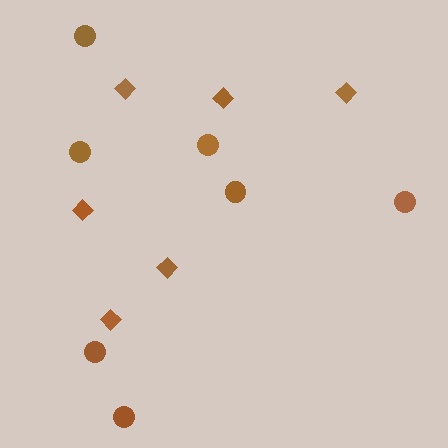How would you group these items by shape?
There are 2 groups: one group of diamonds (6) and one group of circles (7).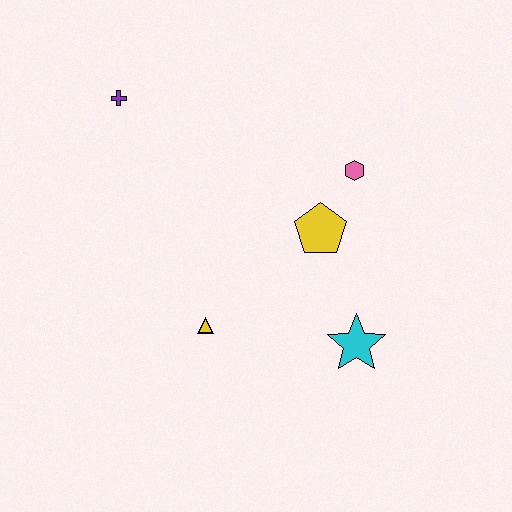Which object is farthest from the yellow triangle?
The purple cross is farthest from the yellow triangle.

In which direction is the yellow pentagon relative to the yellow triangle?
The yellow pentagon is to the right of the yellow triangle.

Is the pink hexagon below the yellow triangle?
No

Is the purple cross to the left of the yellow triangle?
Yes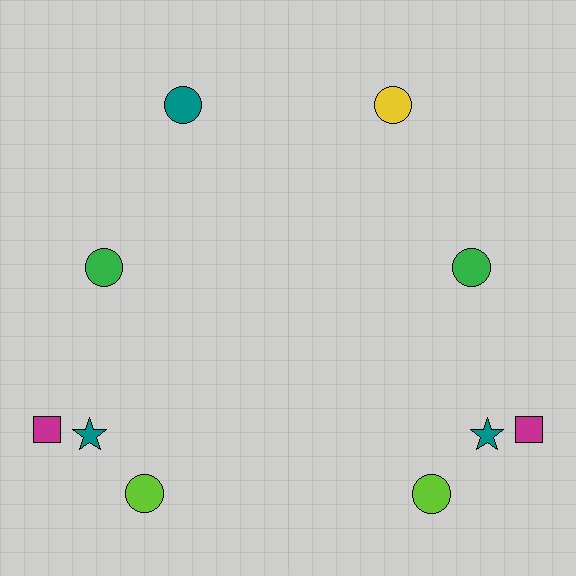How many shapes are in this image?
There are 10 shapes in this image.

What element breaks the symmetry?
The yellow circle on the right side breaks the symmetry — its mirror counterpart is teal.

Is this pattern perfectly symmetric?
No, the pattern is not perfectly symmetric. The yellow circle on the right side breaks the symmetry — its mirror counterpart is teal.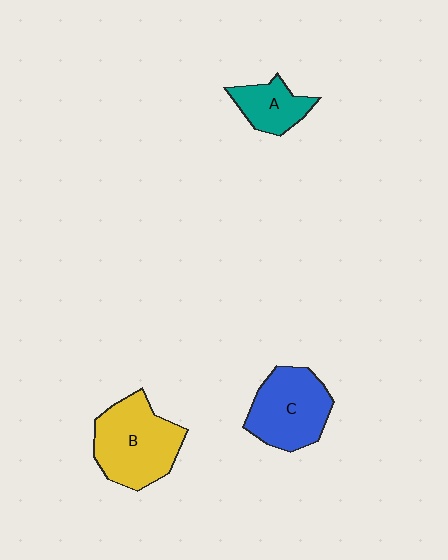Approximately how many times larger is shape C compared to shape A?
Approximately 1.8 times.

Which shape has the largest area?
Shape B (yellow).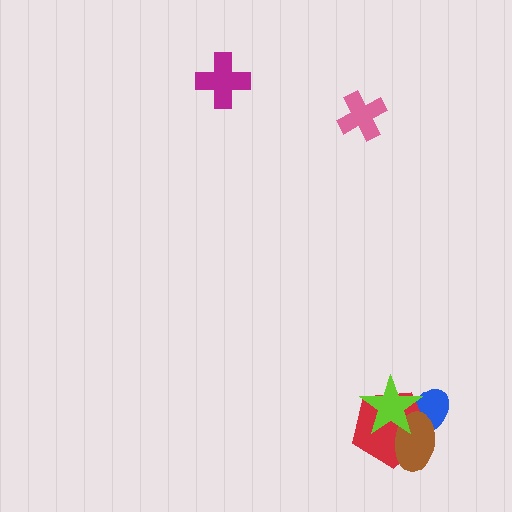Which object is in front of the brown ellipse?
The lime star is in front of the brown ellipse.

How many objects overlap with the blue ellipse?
3 objects overlap with the blue ellipse.